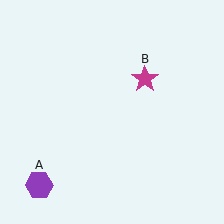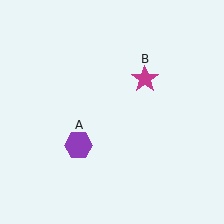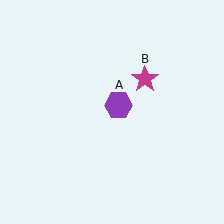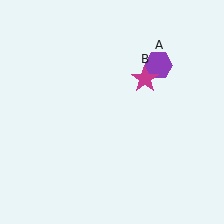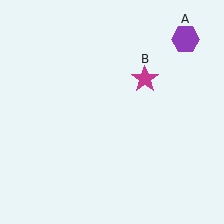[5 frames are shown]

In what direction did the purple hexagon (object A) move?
The purple hexagon (object A) moved up and to the right.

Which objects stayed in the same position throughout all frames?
Magenta star (object B) remained stationary.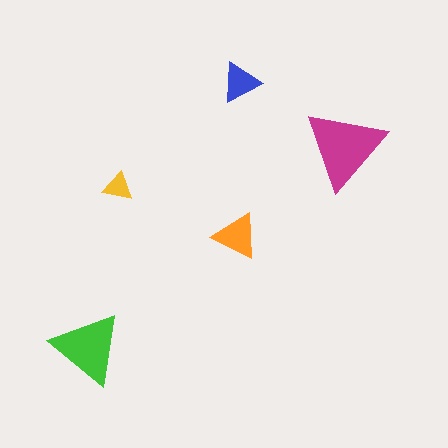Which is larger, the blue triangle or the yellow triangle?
The blue one.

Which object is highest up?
The blue triangle is topmost.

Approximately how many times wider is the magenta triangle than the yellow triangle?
About 2.5 times wider.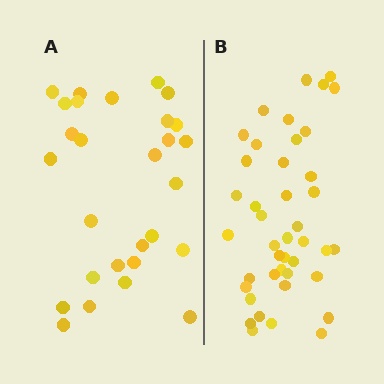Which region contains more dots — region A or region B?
Region B (the right region) has more dots.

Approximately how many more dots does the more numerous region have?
Region B has approximately 15 more dots than region A.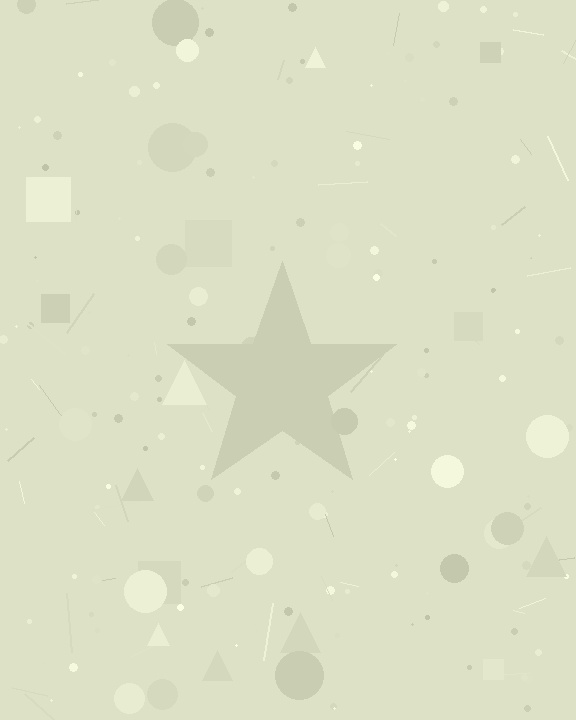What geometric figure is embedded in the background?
A star is embedded in the background.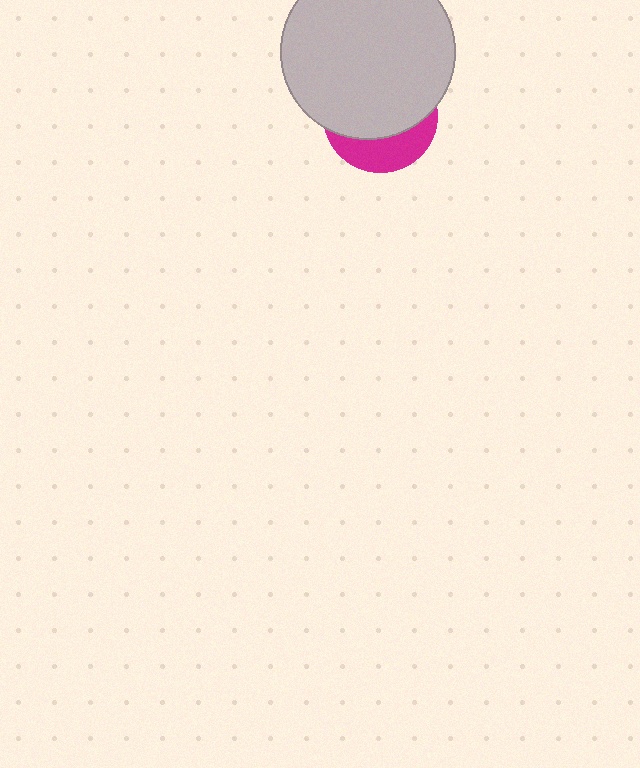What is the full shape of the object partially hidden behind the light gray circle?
The partially hidden object is a magenta circle.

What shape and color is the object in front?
The object in front is a light gray circle.